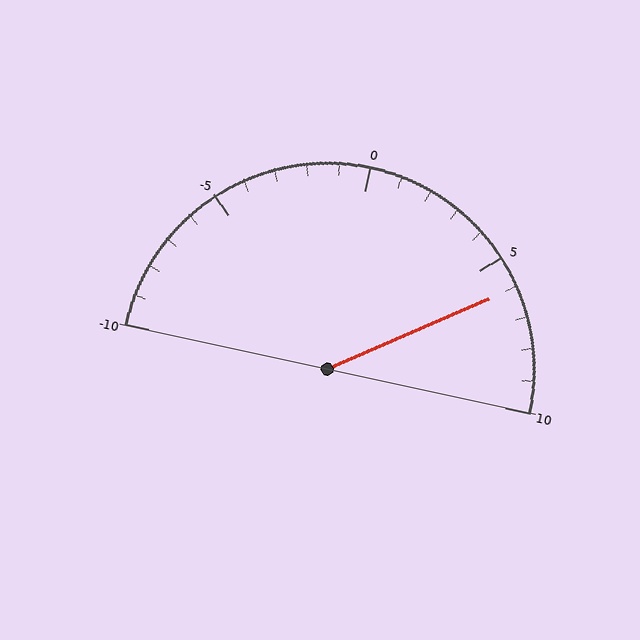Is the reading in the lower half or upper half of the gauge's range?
The reading is in the upper half of the range (-10 to 10).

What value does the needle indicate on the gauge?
The needle indicates approximately 6.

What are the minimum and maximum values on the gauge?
The gauge ranges from -10 to 10.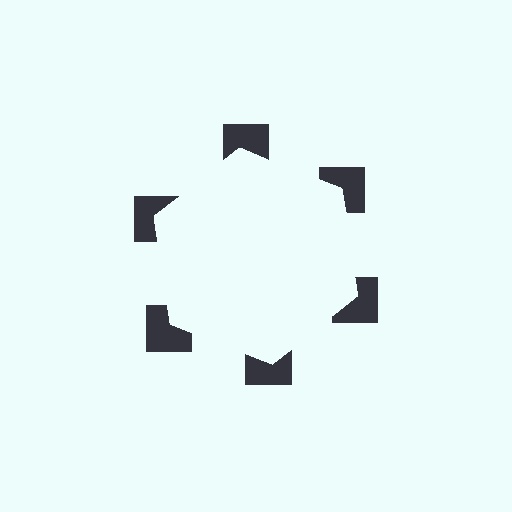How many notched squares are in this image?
There are 6 — one at each vertex of the illusory hexagon.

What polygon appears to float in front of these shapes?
An illusory hexagon — its edges are inferred from the aligned wedge cuts in the notched squares, not physically drawn.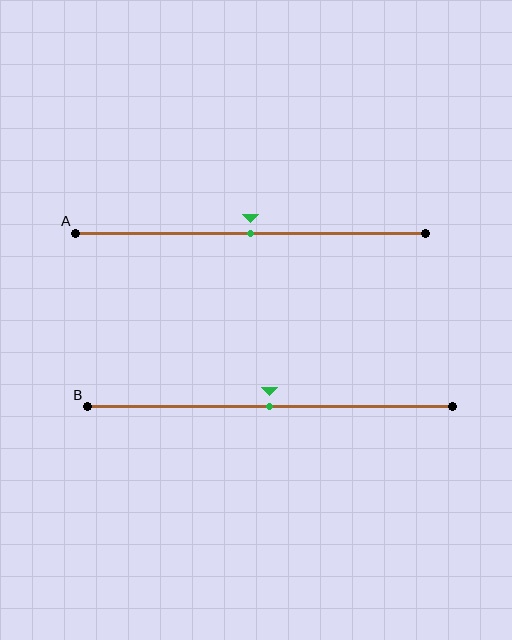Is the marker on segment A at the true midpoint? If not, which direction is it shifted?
Yes, the marker on segment A is at the true midpoint.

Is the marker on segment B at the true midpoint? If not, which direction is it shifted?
Yes, the marker on segment B is at the true midpoint.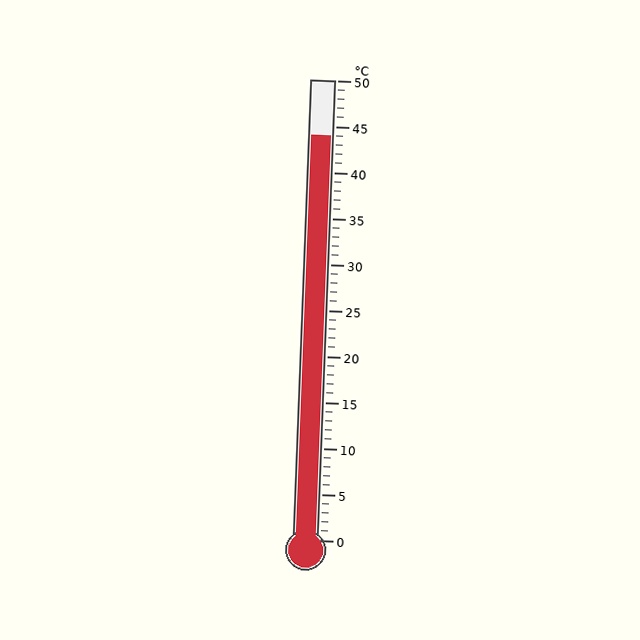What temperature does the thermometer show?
The thermometer shows approximately 44°C.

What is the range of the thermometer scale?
The thermometer scale ranges from 0°C to 50°C.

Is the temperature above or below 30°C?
The temperature is above 30°C.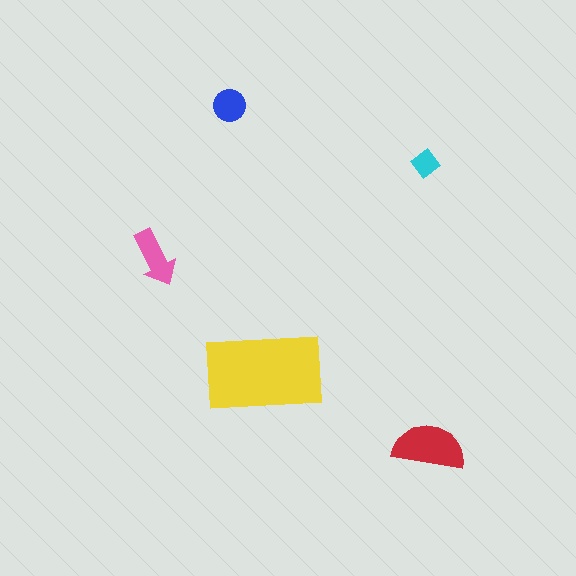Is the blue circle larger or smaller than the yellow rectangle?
Smaller.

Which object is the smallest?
The cyan diamond.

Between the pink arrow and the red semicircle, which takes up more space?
The red semicircle.